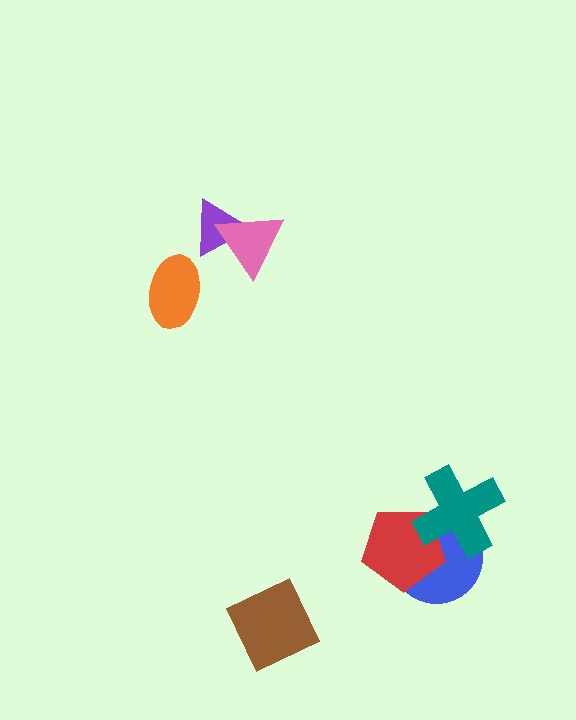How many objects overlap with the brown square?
0 objects overlap with the brown square.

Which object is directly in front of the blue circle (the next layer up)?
The red pentagon is directly in front of the blue circle.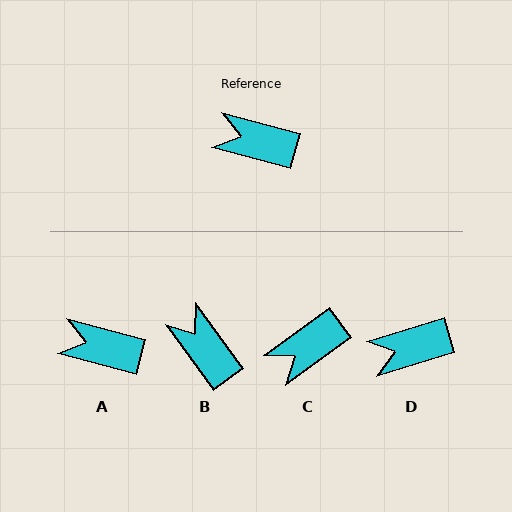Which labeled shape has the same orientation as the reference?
A.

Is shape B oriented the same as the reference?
No, it is off by about 39 degrees.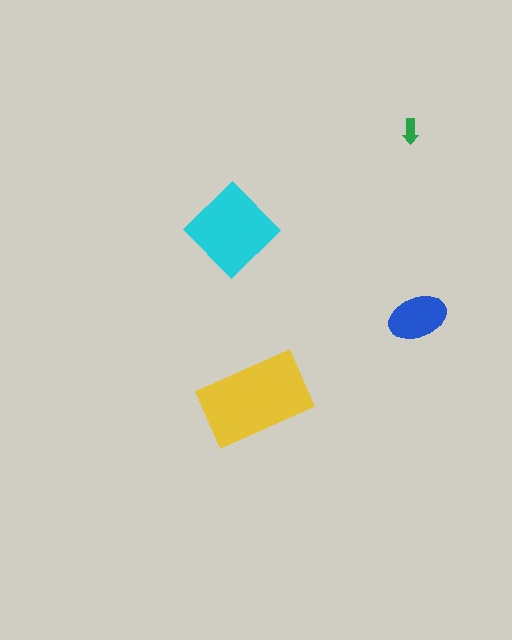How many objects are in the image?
There are 4 objects in the image.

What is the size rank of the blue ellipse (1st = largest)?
3rd.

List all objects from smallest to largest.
The green arrow, the blue ellipse, the cyan diamond, the yellow rectangle.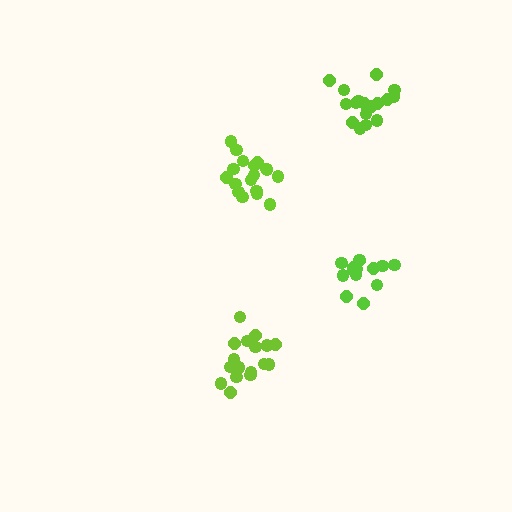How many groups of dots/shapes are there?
There are 4 groups.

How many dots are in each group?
Group 1: 17 dots, Group 2: 18 dots, Group 3: 15 dots, Group 4: 18 dots (68 total).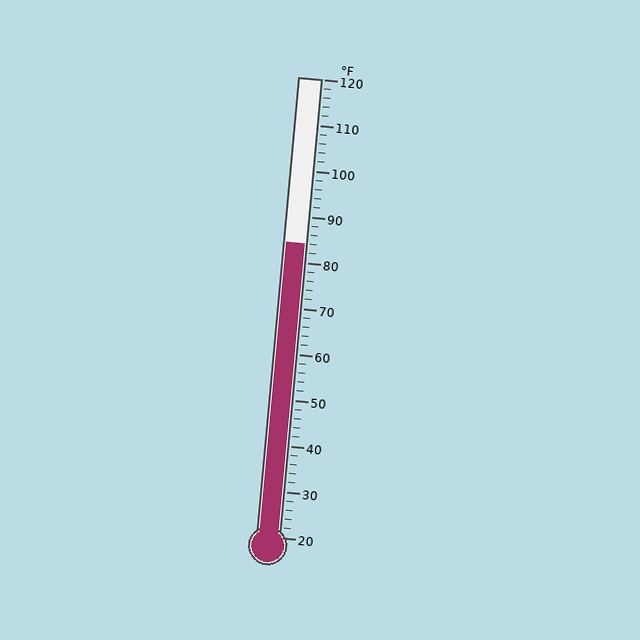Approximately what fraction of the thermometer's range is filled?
The thermometer is filled to approximately 65% of its range.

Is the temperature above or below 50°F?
The temperature is above 50°F.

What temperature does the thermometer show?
The thermometer shows approximately 84°F.